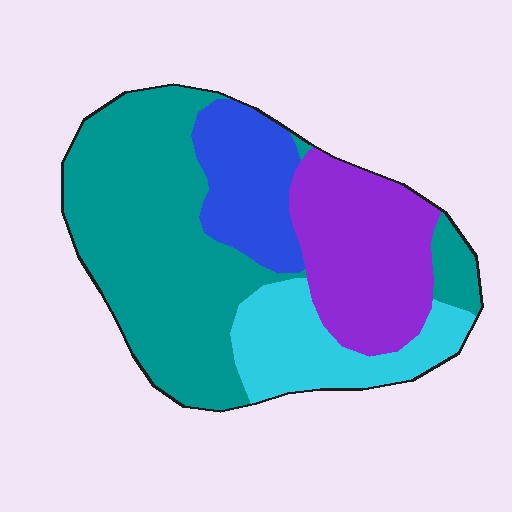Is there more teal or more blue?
Teal.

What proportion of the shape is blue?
Blue takes up about one eighth (1/8) of the shape.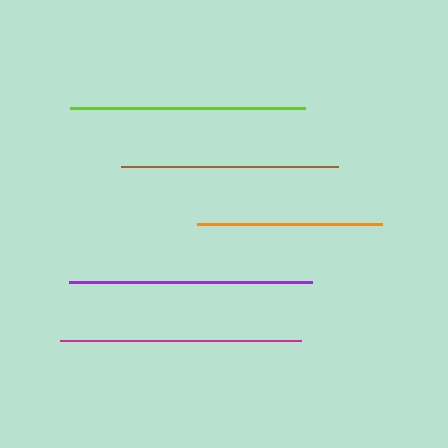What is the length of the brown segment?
The brown segment is approximately 218 pixels long.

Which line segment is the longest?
The purple line is the longest at approximately 243 pixels.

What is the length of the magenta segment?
The magenta segment is approximately 241 pixels long.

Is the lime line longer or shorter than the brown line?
The lime line is longer than the brown line.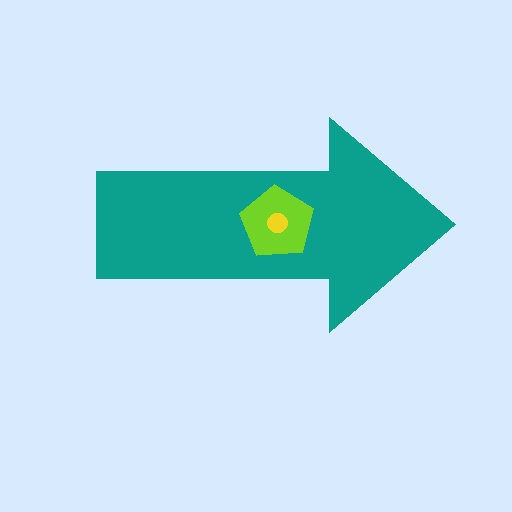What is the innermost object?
The yellow circle.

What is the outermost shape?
The teal arrow.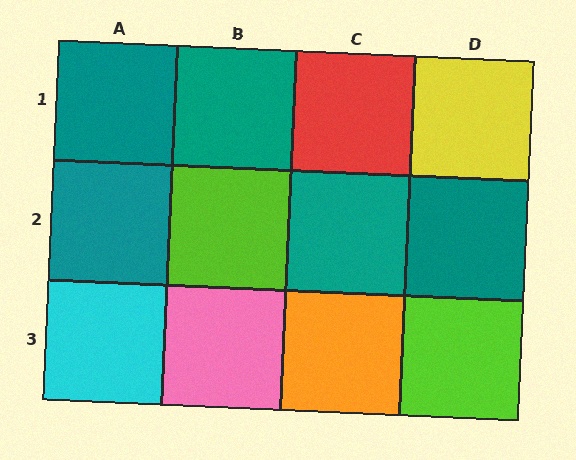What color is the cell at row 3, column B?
Pink.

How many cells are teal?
5 cells are teal.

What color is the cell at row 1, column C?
Red.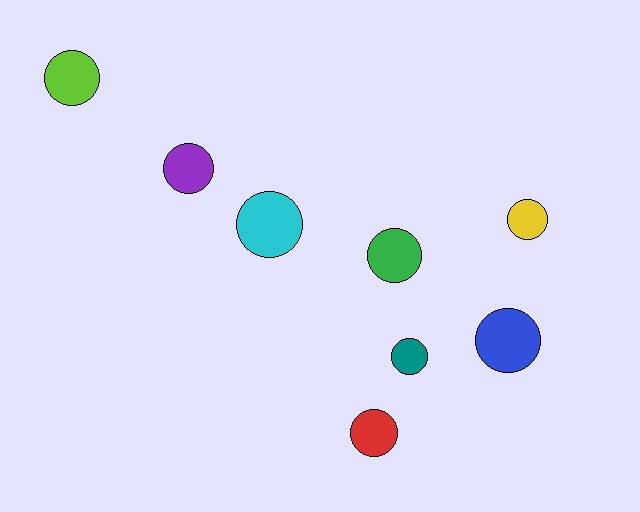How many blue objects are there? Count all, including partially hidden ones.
There is 1 blue object.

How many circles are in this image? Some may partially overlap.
There are 8 circles.